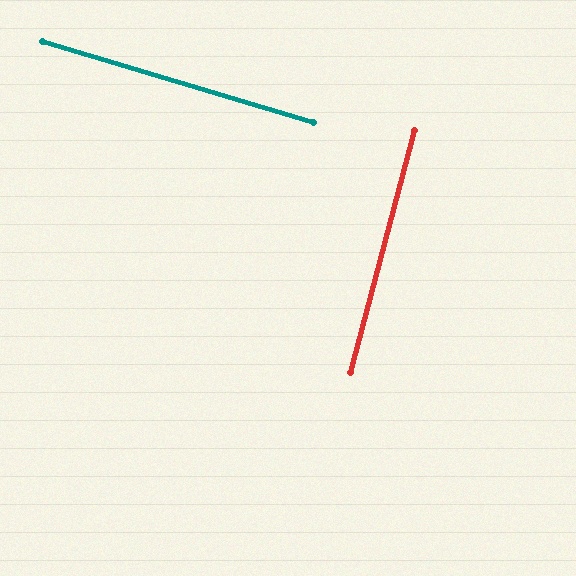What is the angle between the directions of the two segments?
Approximately 88 degrees.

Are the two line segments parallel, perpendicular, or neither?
Perpendicular — they meet at approximately 88°.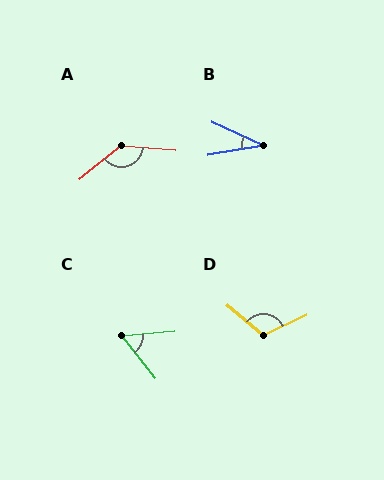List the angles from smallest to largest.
B (33°), C (56°), D (115°), A (136°).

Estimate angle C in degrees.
Approximately 56 degrees.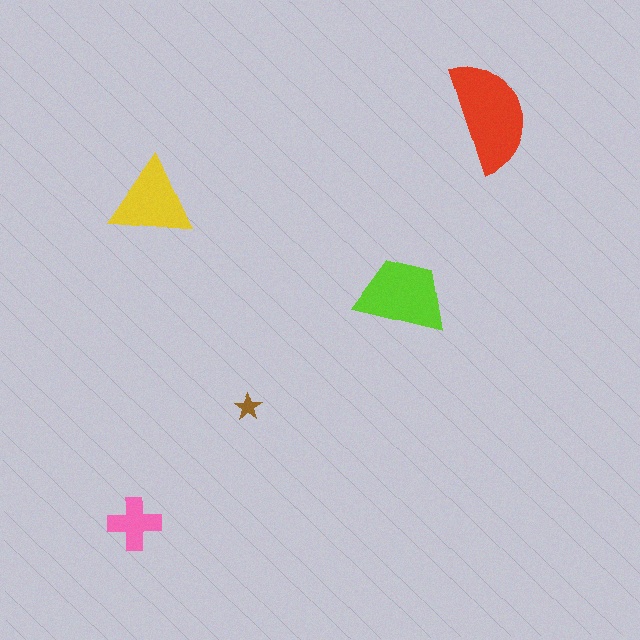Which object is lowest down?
The pink cross is bottommost.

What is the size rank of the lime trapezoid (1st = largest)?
2nd.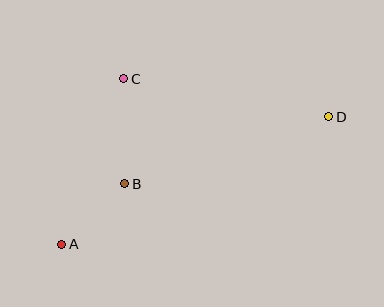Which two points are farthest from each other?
Points A and D are farthest from each other.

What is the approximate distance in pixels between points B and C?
The distance between B and C is approximately 105 pixels.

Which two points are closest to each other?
Points A and B are closest to each other.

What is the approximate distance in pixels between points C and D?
The distance between C and D is approximately 208 pixels.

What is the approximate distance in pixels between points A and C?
The distance between A and C is approximately 177 pixels.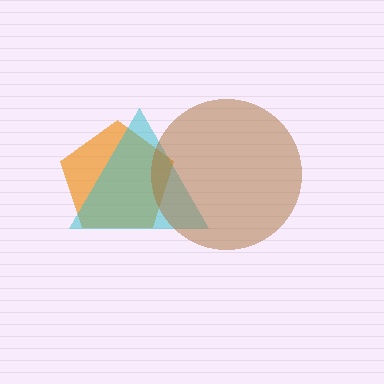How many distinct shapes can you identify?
There are 3 distinct shapes: an orange pentagon, a cyan triangle, a brown circle.